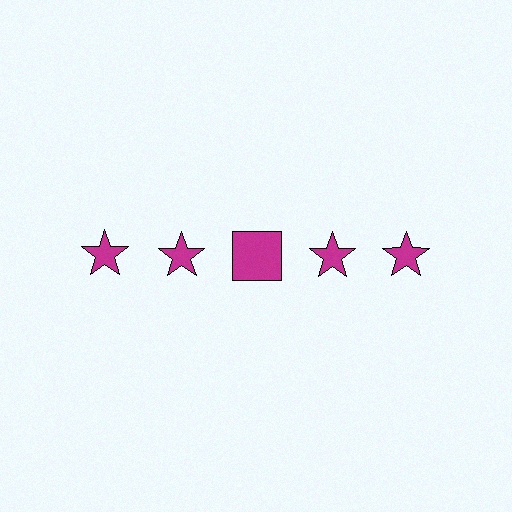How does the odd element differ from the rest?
It has a different shape: square instead of star.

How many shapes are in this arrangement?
There are 5 shapes arranged in a grid pattern.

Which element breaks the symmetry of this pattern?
The magenta square in the top row, center column breaks the symmetry. All other shapes are magenta stars.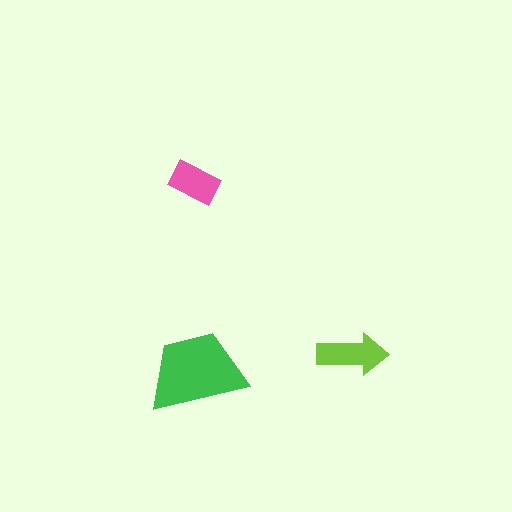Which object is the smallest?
The pink rectangle.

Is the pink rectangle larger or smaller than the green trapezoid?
Smaller.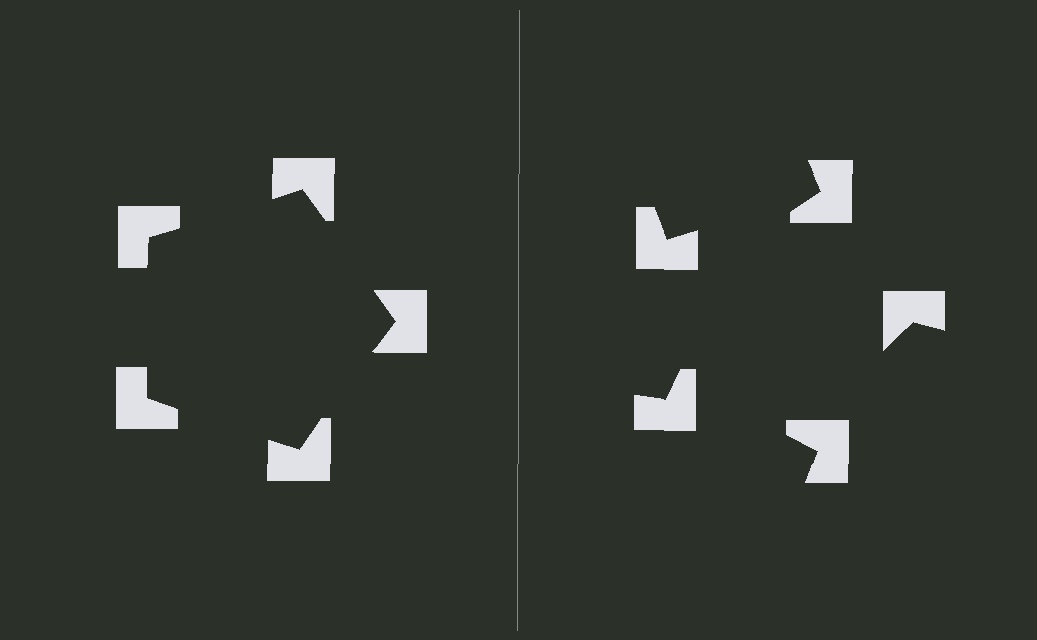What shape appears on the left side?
An illusory pentagon.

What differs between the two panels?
The notched squares are positioned identically on both sides; only the wedge orientations differ. On the left they align to a pentagon; on the right they are misaligned.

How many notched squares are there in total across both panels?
10 — 5 on each side.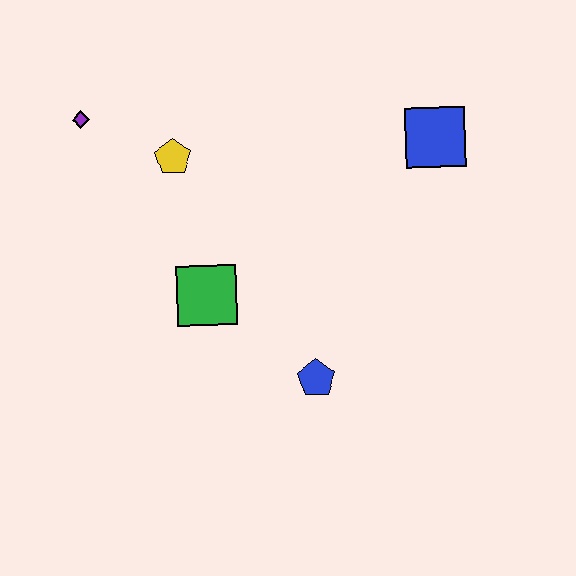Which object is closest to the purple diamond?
The yellow pentagon is closest to the purple diamond.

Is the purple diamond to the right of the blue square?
No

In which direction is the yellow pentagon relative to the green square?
The yellow pentagon is above the green square.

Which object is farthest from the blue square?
The purple diamond is farthest from the blue square.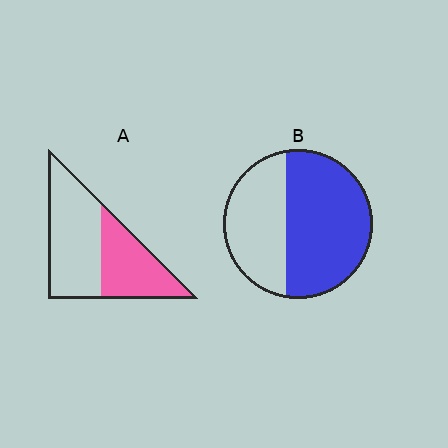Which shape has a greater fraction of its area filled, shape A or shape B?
Shape B.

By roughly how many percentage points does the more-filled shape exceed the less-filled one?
By roughly 20 percentage points (B over A).